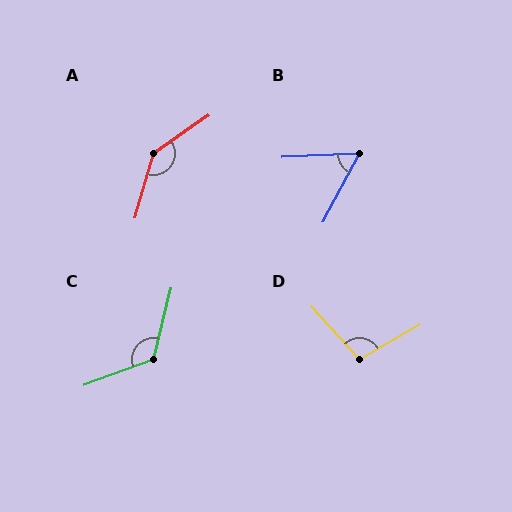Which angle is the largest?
A, at approximately 141 degrees.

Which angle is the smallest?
B, at approximately 60 degrees.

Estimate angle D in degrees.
Approximately 102 degrees.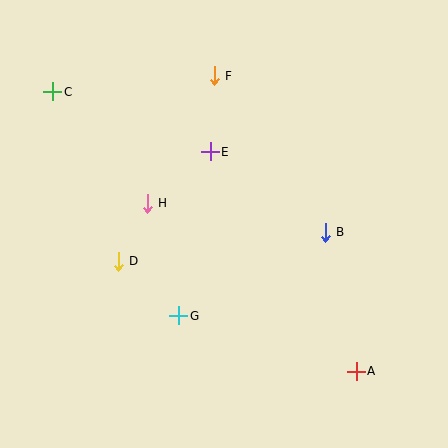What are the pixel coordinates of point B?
Point B is at (325, 232).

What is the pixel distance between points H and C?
The distance between H and C is 146 pixels.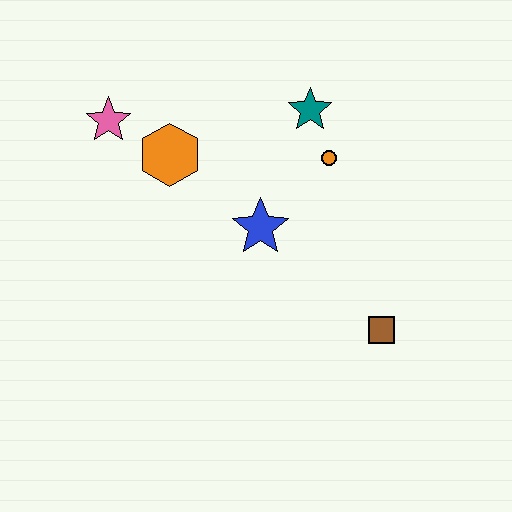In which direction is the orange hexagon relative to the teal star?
The orange hexagon is to the left of the teal star.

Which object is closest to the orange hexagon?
The pink star is closest to the orange hexagon.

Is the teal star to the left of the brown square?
Yes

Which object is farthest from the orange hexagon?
The brown square is farthest from the orange hexagon.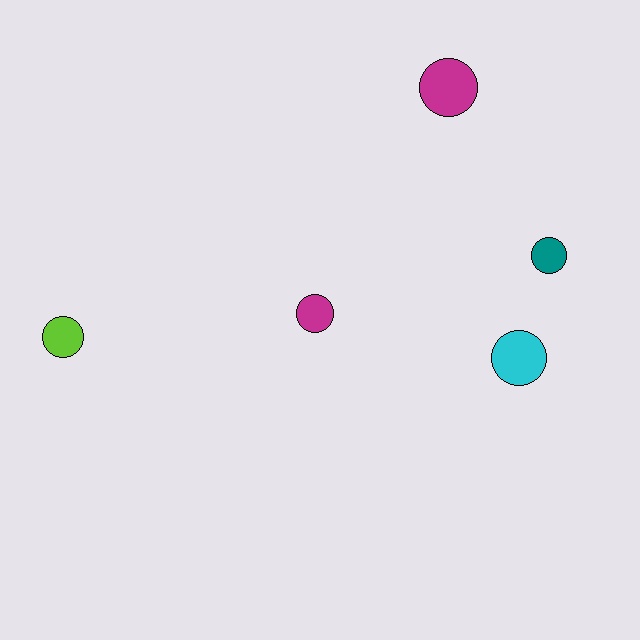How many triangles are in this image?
There are no triangles.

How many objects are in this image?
There are 5 objects.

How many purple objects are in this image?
There are no purple objects.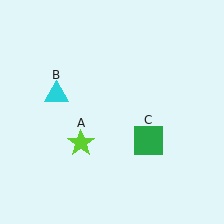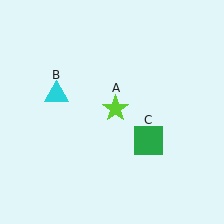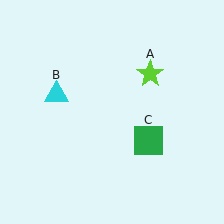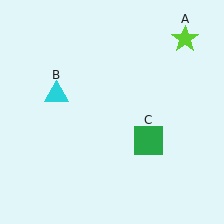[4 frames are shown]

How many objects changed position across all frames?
1 object changed position: lime star (object A).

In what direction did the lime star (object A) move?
The lime star (object A) moved up and to the right.